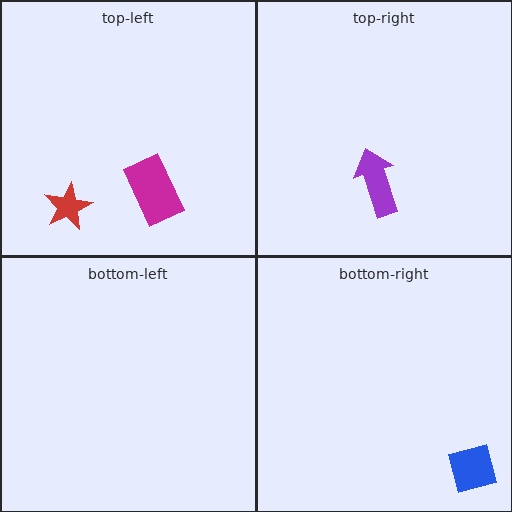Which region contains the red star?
The top-left region.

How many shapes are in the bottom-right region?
1.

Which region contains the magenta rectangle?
The top-left region.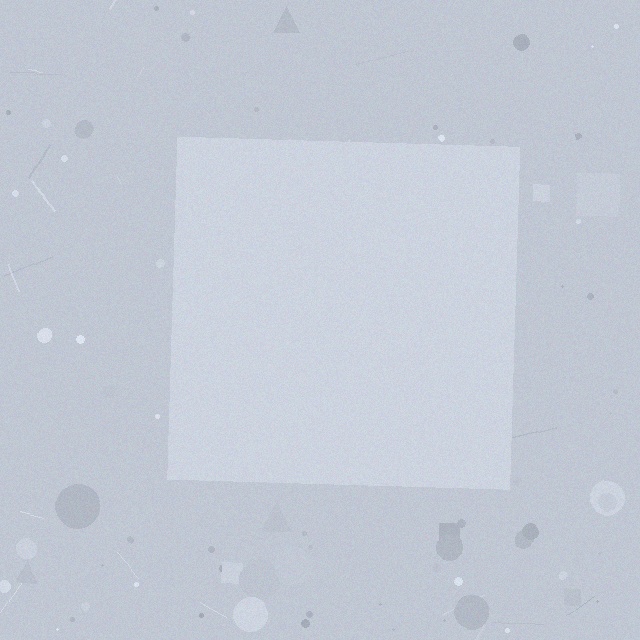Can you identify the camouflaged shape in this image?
The camouflaged shape is a square.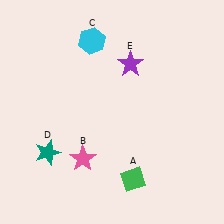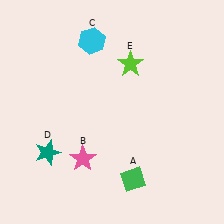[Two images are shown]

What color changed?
The star (E) changed from purple in Image 1 to lime in Image 2.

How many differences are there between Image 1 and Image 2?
There is 1 difference between the two images.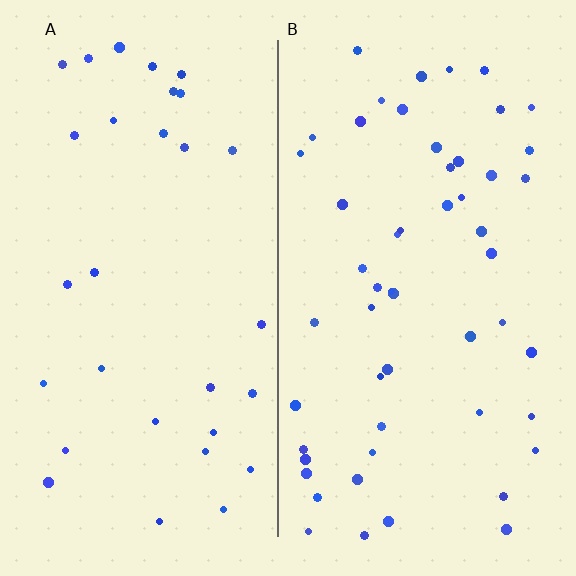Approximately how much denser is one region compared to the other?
Approximately 1.7× — region B over region A.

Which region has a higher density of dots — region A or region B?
B (the right).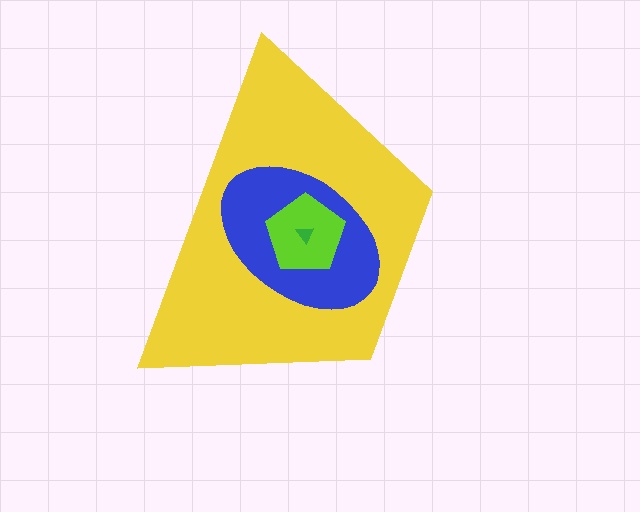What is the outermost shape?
The yellow trapezoid.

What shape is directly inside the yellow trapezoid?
The blue ellipse.